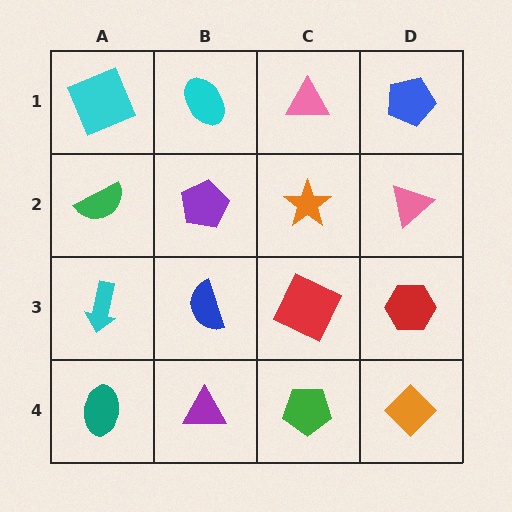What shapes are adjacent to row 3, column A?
A green semicircle (row 2, column A), a teal ellipse (row 4, column A), a blue semicircle (row 3, column B).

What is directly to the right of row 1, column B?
A pink triangle.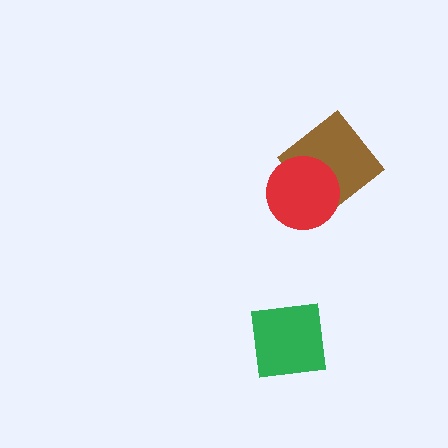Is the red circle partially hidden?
No, no other shape covers it.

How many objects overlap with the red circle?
1 object overlaps with the red circle.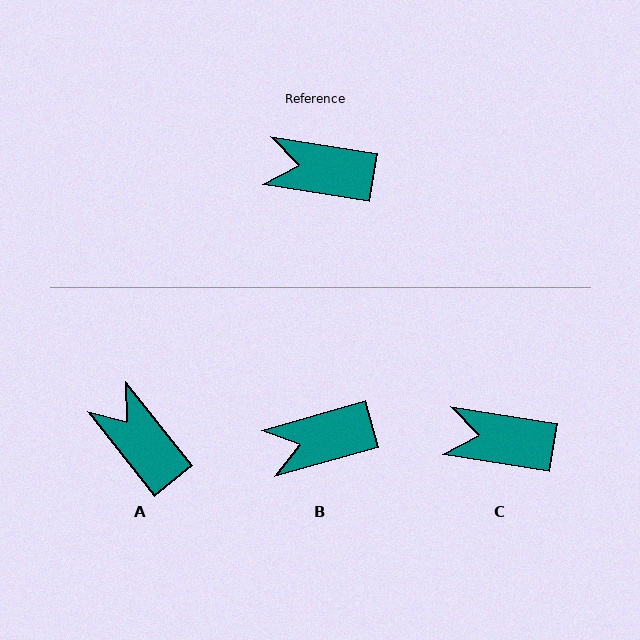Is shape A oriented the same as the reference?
No, it is off by about 42 degrees.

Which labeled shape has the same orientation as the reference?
C.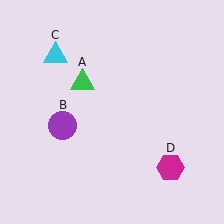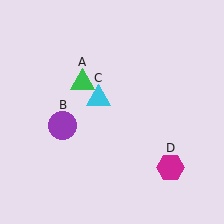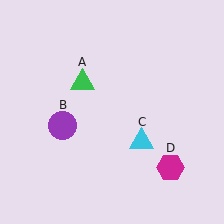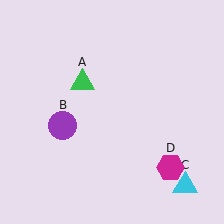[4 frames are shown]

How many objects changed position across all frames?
1 object changed position: cyan triangle (object C).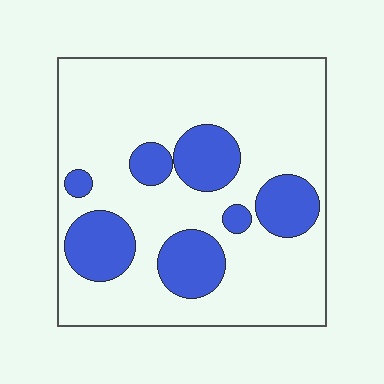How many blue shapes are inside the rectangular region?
7.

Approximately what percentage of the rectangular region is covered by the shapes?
Approximately 25%.